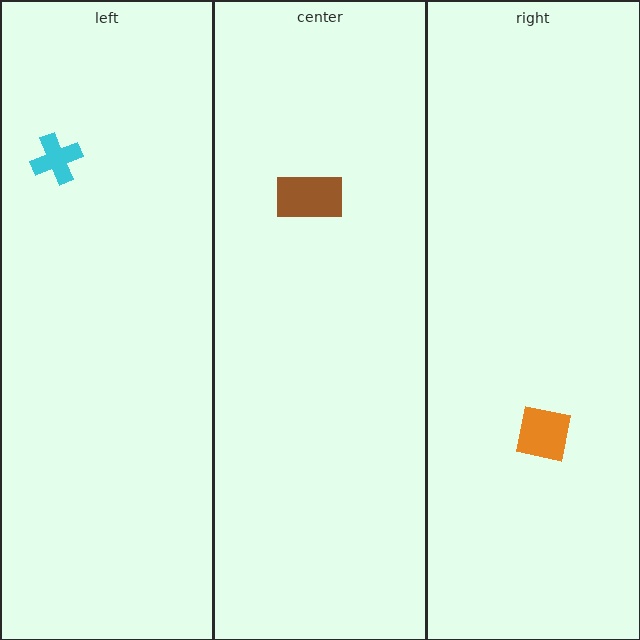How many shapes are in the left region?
1.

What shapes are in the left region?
The cyan cross.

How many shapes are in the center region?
1.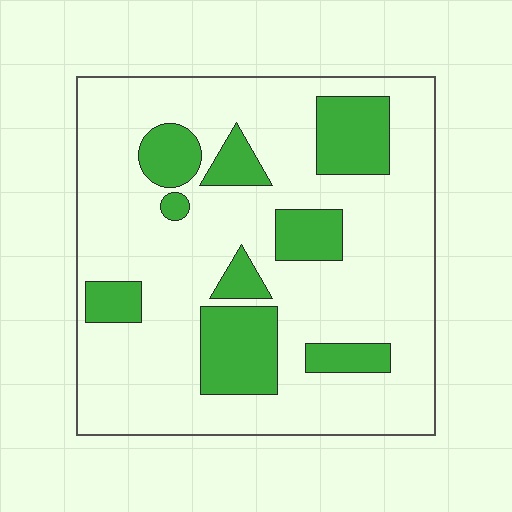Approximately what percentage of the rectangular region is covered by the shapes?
Approximately 25%.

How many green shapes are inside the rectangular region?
9.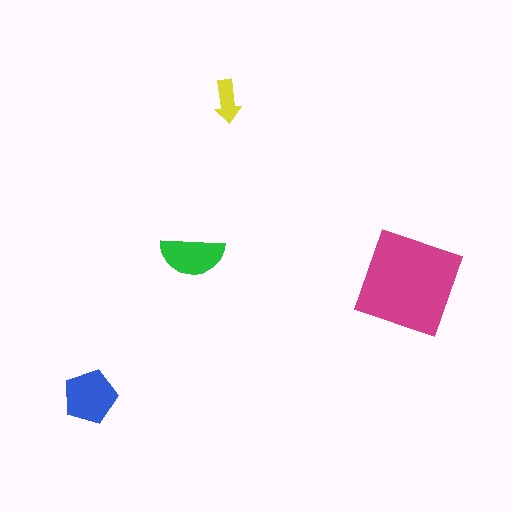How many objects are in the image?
There are 4 objects in the image.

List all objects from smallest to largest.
The yellow arrow, the green semicircle, the blue pentagon, the magenta diamond.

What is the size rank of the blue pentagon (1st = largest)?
2nd.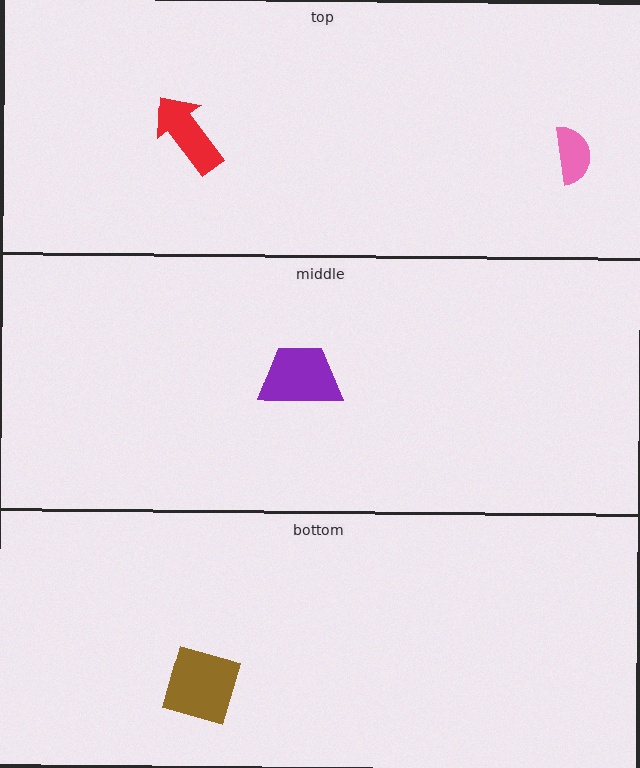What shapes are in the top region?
The red arrow, the pink semicircle.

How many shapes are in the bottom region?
1.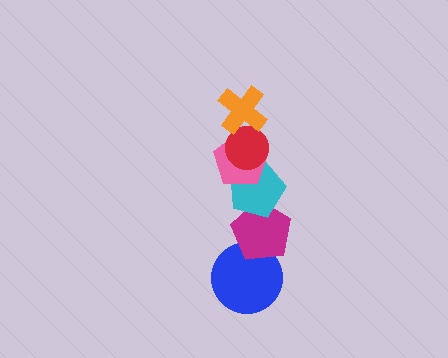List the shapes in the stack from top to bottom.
From top to bottom: the orange cross, the red circle, the pink pentagon, the cyan pentagon, the magenta pentagon, the blue circle.